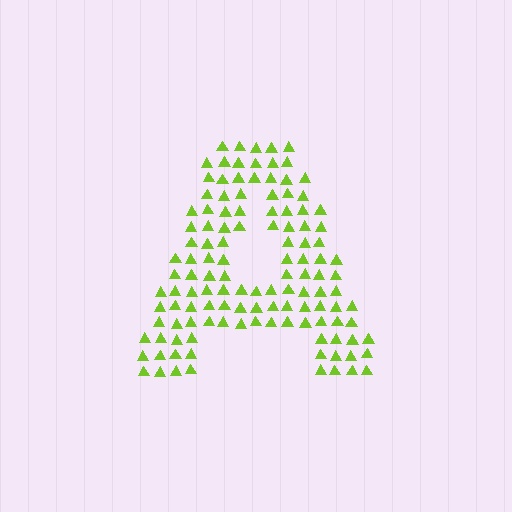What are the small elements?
The small elements are triangles.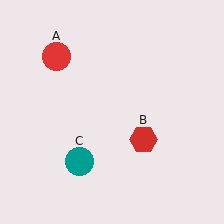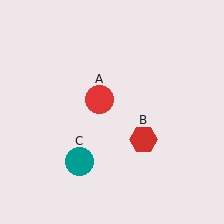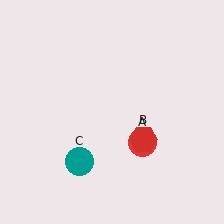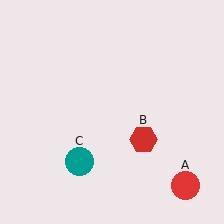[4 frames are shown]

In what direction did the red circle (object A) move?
The red circle (object A) moved down and to the right.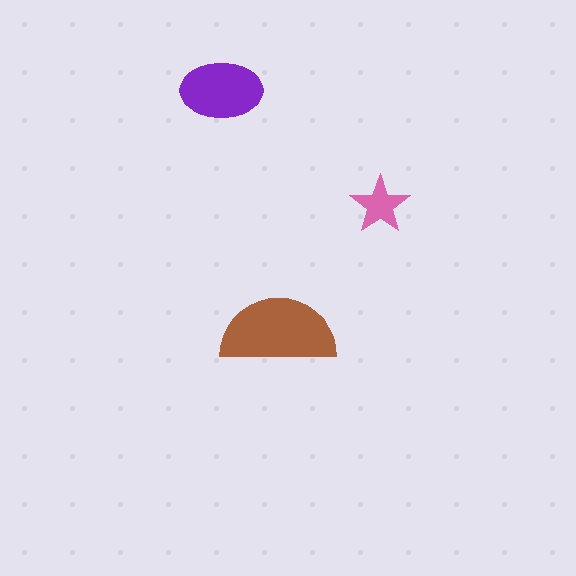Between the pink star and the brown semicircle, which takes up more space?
The brown semicircle.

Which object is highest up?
The purple ellipse is topmost.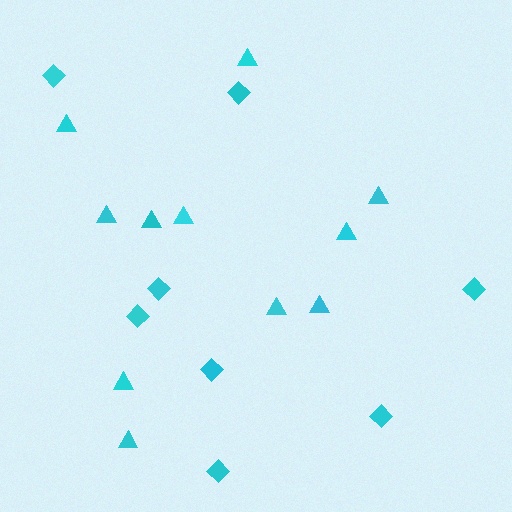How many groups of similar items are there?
There are 2 groups: one group of triangles (11) and one group of diamonds (8).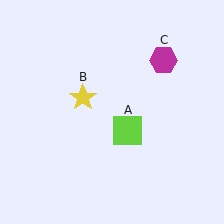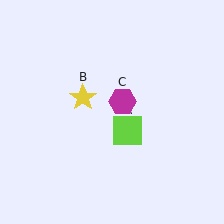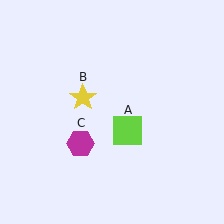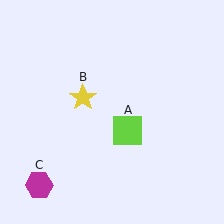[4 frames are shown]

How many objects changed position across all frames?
1 object changed position: magenta hexagon (object C).